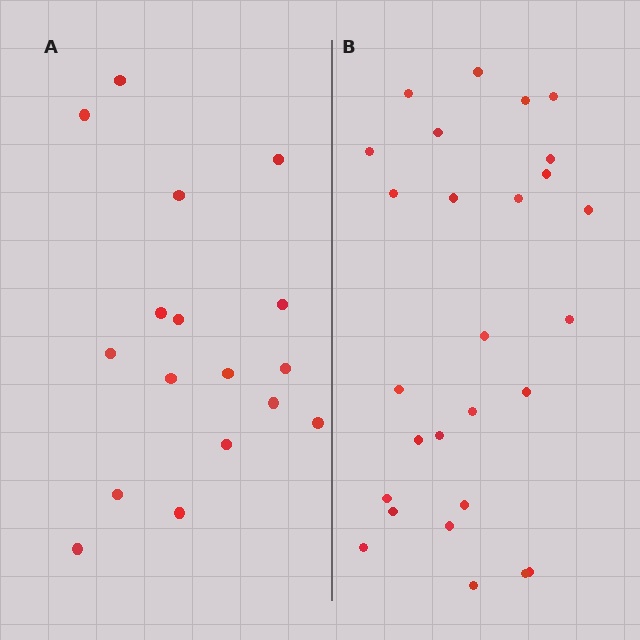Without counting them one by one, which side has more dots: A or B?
Region B (the right region) has more dots.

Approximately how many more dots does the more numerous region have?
Region B has roughly 10 or so more dots than region A.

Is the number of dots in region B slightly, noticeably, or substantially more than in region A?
Region B has substantially more. The ratio is roughly 1.6 to 1.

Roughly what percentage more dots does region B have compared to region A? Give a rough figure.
About 60% more.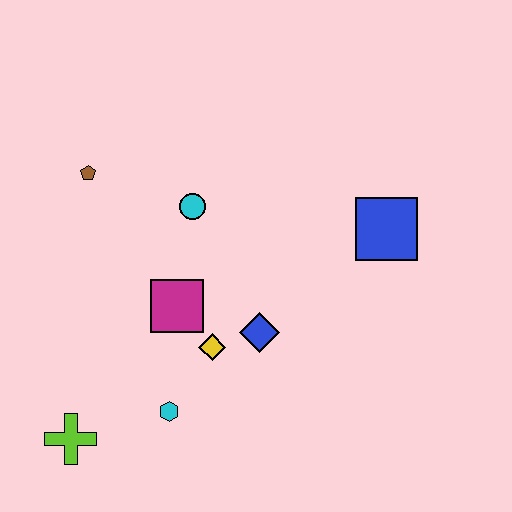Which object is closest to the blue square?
The blue diamond is closest to the blue square.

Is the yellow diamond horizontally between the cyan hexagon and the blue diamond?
Yes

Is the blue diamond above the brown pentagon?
No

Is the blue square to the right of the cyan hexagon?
Yes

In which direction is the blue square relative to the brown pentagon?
The blue square is to the right of the brown pentagon.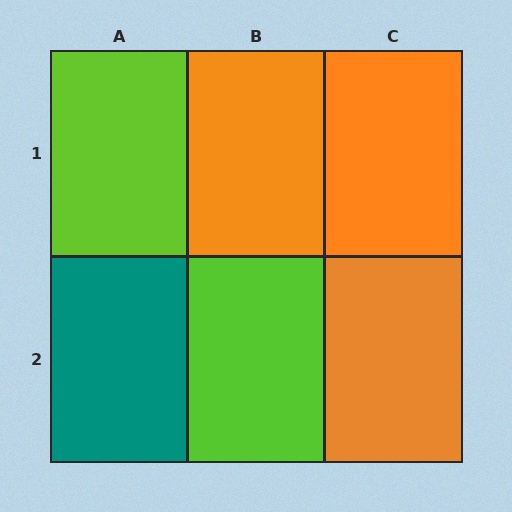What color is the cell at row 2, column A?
Teal.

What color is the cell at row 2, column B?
Lime.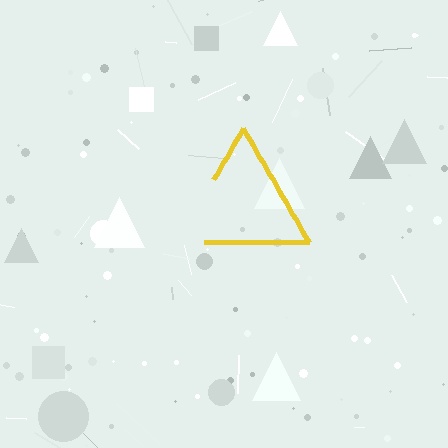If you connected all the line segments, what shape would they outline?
They would outline a triangle.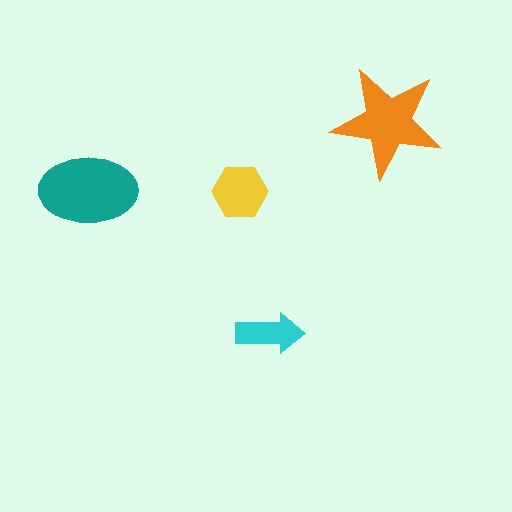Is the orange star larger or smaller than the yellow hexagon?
Larger.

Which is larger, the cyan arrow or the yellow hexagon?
The yellow hexagon.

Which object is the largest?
The teal ellipse.